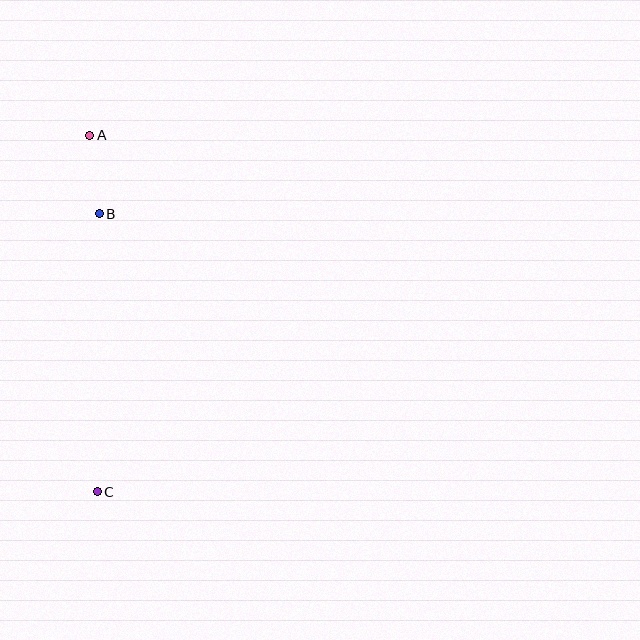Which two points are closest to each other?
Points A and B are closest to each other.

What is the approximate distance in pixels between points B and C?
The distance between B and C is approximately 278 pixels.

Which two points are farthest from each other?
Points A and C are farthest from each other.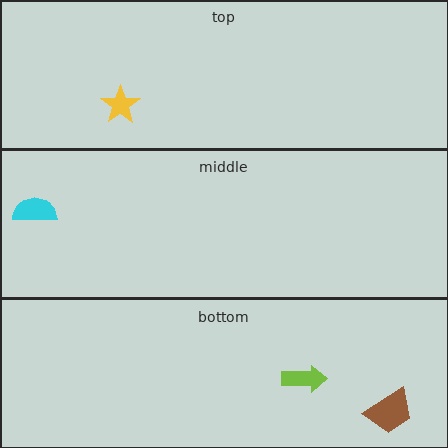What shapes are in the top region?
The yellow star.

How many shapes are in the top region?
1.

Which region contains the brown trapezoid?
The bottom region.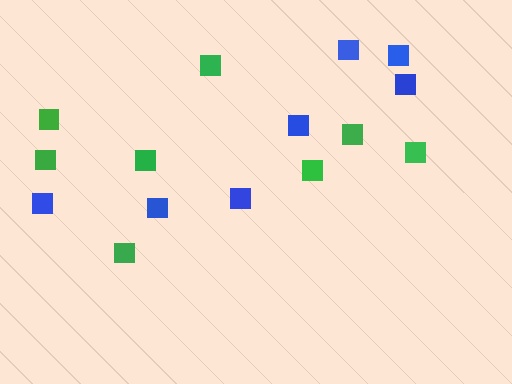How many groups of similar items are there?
There are 2 groups: one group of blue squares (7) and one group of green squares (8).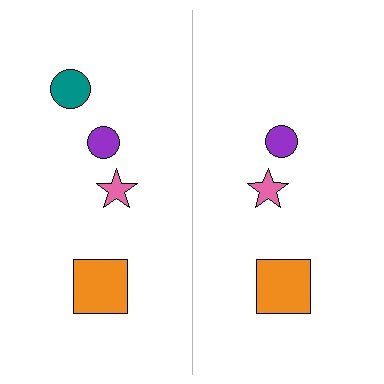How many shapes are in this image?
There are 7 shapes in this image.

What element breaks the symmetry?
A teal circle is missing from the right side.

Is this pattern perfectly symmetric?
No, the pattern is not perfectly symmetric. A teal circle is missing from the right side.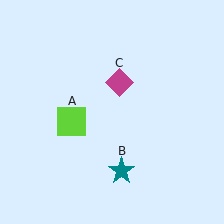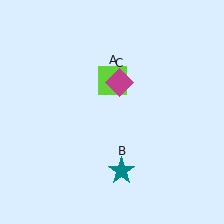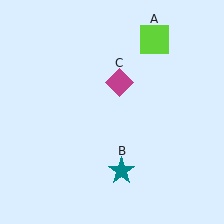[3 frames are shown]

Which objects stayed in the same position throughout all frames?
Teal star (object B) and magenta diamond (object C) remained stationary.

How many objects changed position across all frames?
1 object changed position: lime square (object A).